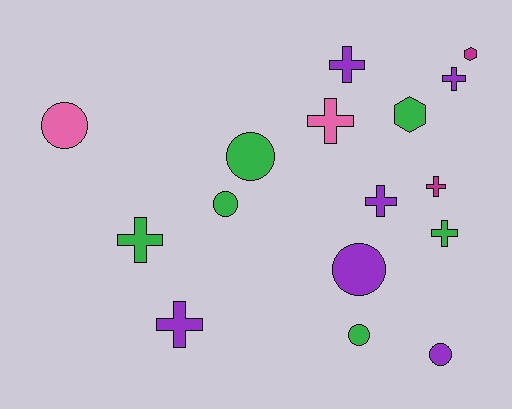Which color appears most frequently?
Purple, with 6 objects.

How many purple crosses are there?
There are 4 purple crosses.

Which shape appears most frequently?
Cross, with 8 objects.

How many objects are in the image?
There are 16 objects.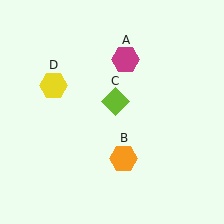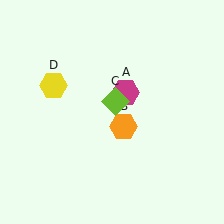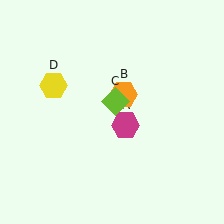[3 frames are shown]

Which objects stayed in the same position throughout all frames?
Lime diamond (object C) and yellow hexagon (object D) remained stationary.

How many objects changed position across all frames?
2 objects changed position: magenta hexagon (object A), orange hexagon (object B).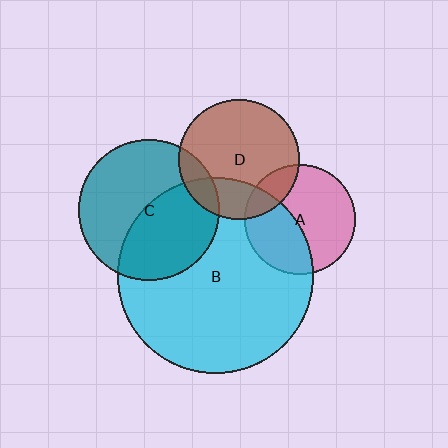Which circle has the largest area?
Circle B (cyan).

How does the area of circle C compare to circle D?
Approximately 1.4 times.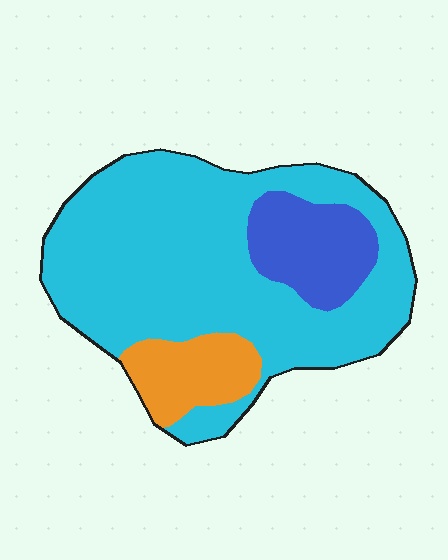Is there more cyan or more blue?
Cyan.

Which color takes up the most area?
Cyan, at roughly 75%.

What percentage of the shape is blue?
Blue covers 15% of the shape.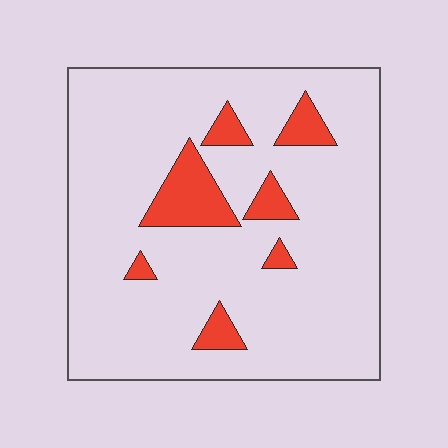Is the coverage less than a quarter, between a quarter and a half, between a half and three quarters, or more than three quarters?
Less than a quarter.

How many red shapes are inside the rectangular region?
7.